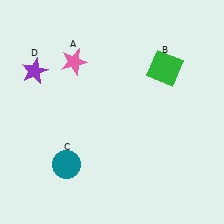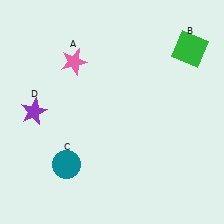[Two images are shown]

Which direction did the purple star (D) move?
The purple star (D) moved down.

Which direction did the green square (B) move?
The green square (B) moved right.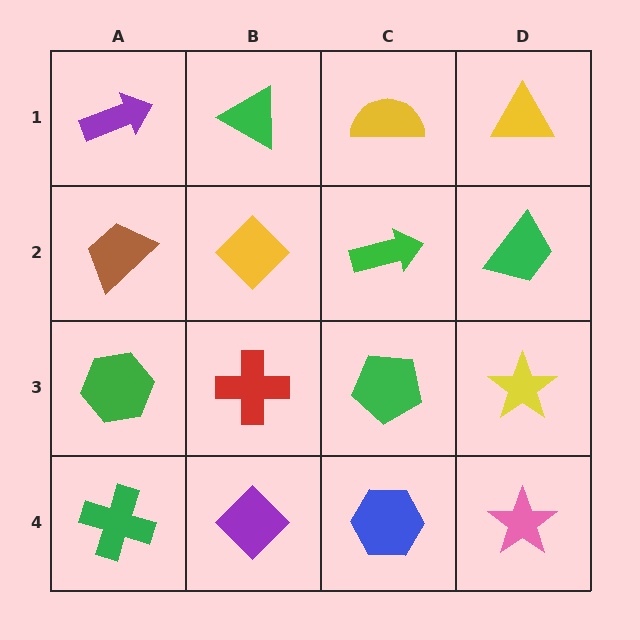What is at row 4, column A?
A green cross.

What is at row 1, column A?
A purple arrow.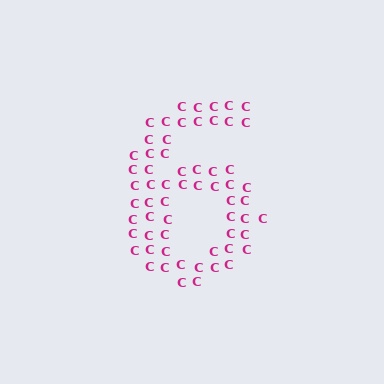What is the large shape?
The large shape is the digit 6.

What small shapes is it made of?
It is made of small letter C's.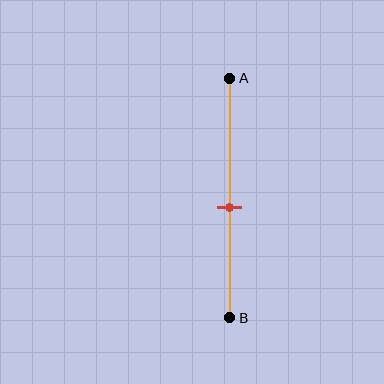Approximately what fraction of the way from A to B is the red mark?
The red mark is approximately 55% of the way from A to B.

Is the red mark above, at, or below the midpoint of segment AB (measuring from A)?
The red mark is below the midpoint of segment AB.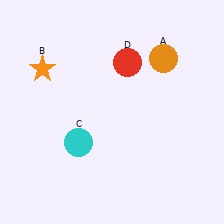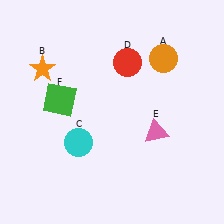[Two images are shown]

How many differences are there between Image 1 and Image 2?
There are 2 differences between the two images.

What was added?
A pink triangle (E), a green square (F) were added in Image 2.